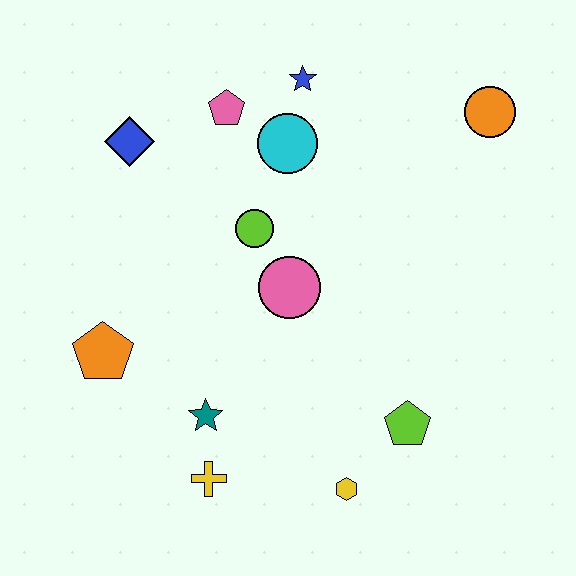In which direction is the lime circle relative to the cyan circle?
The lime circle is below the cyan circle.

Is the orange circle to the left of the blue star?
No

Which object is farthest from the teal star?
The orange circle is farthest from the teal star.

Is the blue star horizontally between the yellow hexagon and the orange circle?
No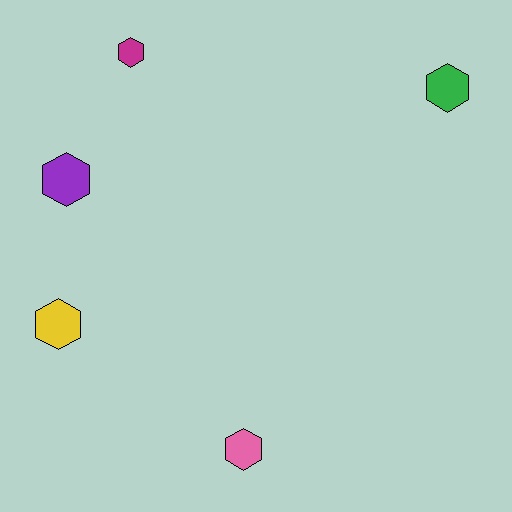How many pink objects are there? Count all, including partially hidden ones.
There is 1 pink object.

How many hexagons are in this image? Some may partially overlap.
There are 5 hexagons.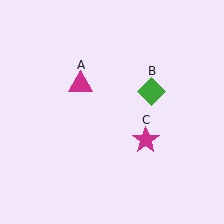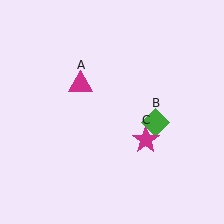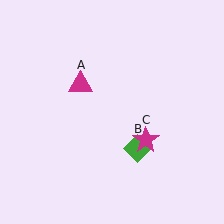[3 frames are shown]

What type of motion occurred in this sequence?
The green diamond (object B) rotated clockwise around the center of the scene.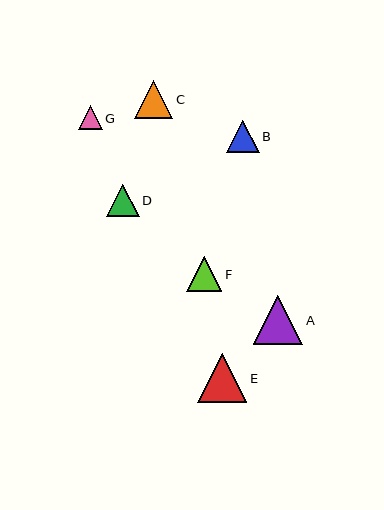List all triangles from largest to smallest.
From largest to smallest: A, E, C, F, D, B, G.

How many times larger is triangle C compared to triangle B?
Triangle C is approximately 1.2 times the size of triangle B.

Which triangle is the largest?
Triangle A is the largest with a size of approximately 49 pixels.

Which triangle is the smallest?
Triangle G is the smallest with a size of approximately 24 pixels.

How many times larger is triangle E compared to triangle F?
Triangle E is approximately 1.4 times the size of triangle F.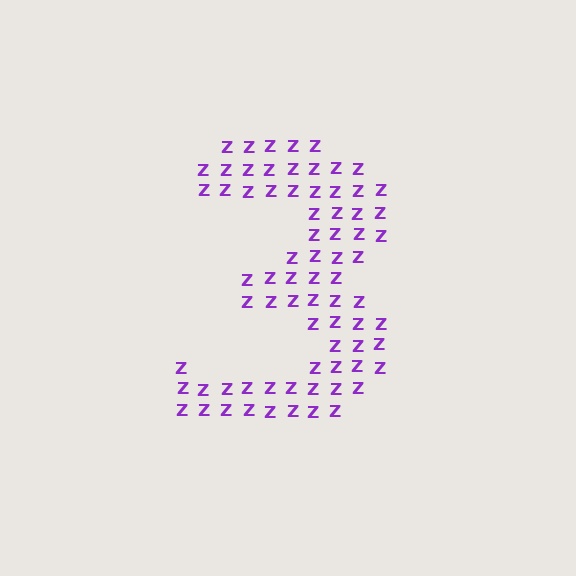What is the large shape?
The large shape is the digit 3.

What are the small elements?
The small elements are letter Z's.